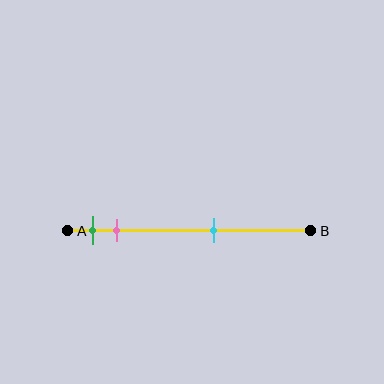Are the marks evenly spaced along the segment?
No, the marks are not evenly spaced.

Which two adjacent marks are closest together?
The green and pink marks are the closest adjacent pair.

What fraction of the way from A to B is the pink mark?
The pink mark is approximately 20% (0.2) of the way from A to B.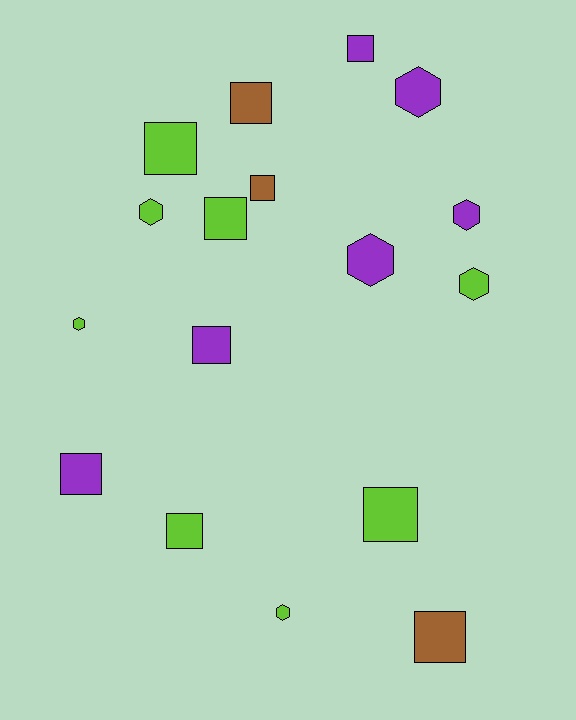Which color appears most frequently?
Lime, with 8 objects.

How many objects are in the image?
There are 17 objects.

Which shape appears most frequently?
Square, with 10 objects.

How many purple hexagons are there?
There are 3 purple hexagons.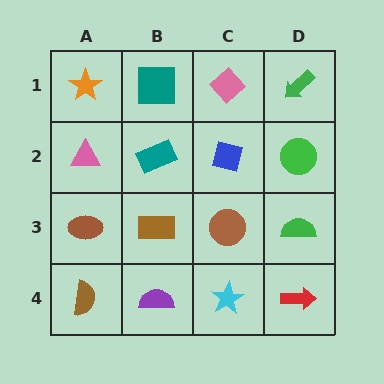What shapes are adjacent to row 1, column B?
A teal rectangle (row 2, column B), an orange star (row 1, column A), a pink diamond (row 1, column C).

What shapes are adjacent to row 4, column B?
A brown rectangle (row 3, column B), a brown semicircle (row 4, column A), a cyan star (row 4, column C).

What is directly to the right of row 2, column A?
A teal rectangle.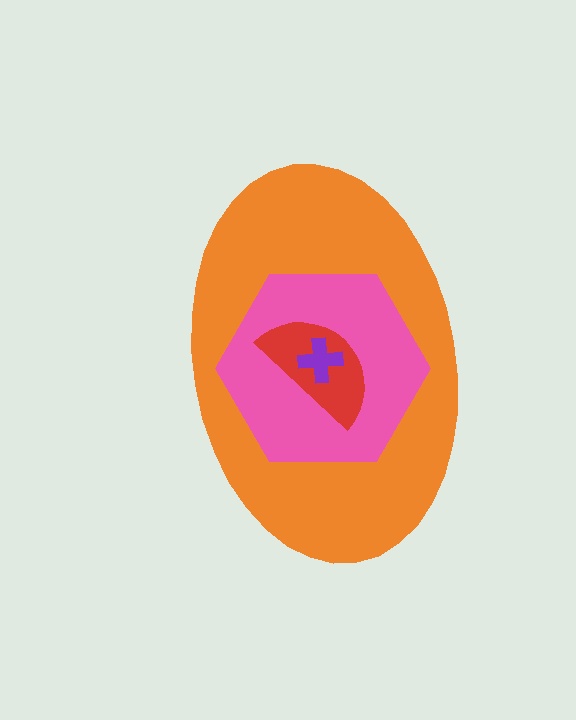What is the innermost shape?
The purple cross.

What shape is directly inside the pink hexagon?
The red semicircle.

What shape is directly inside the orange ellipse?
The pink hexagon.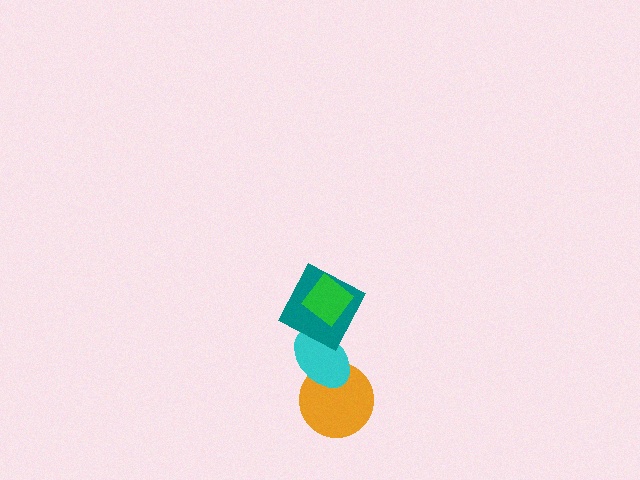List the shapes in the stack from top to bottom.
From top to bottom: the green diamond, the teal square, the cyan ellipse, the orange circle.